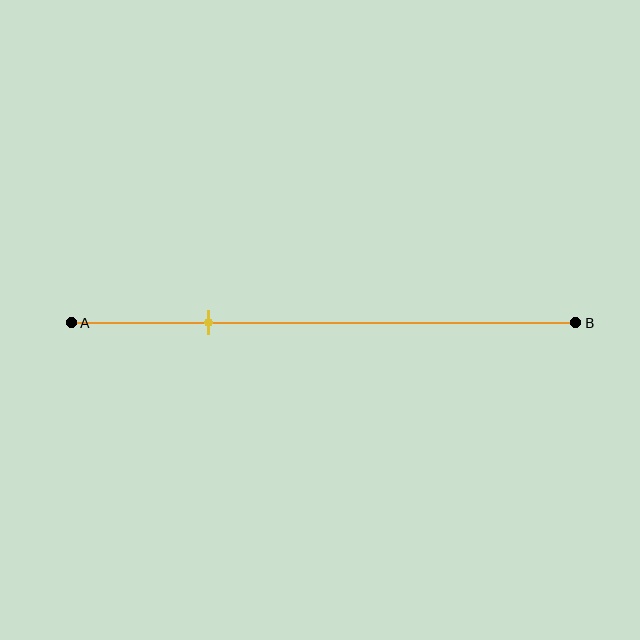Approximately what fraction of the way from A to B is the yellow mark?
The yellow mark is approximately 25% of the way from A to B.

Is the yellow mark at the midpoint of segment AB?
No, the mark is at about 25% from A, not at the 50% midpoint.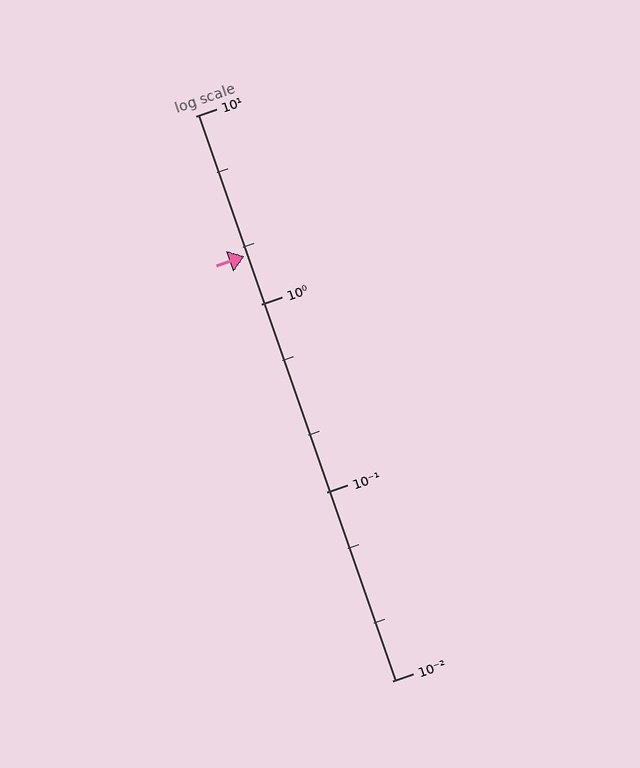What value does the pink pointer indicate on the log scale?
The pointer indicates approximately 1.8.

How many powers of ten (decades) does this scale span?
The scale spans 3 decades, from 0.01 to 10.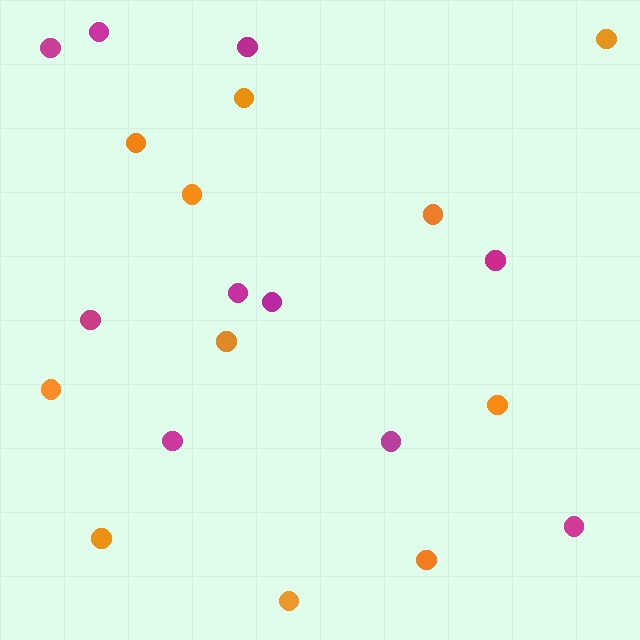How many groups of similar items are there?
There are 2 groups: one group of orange circles (11) and one group of magenta circles (10).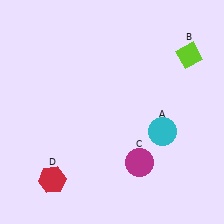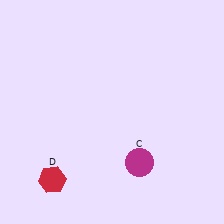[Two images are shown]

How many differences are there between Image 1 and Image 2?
There are 2 differences between the two images.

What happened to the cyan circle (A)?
The cyan circle (A) was removed in Image 2. It was in the bottom-right area of Image 1.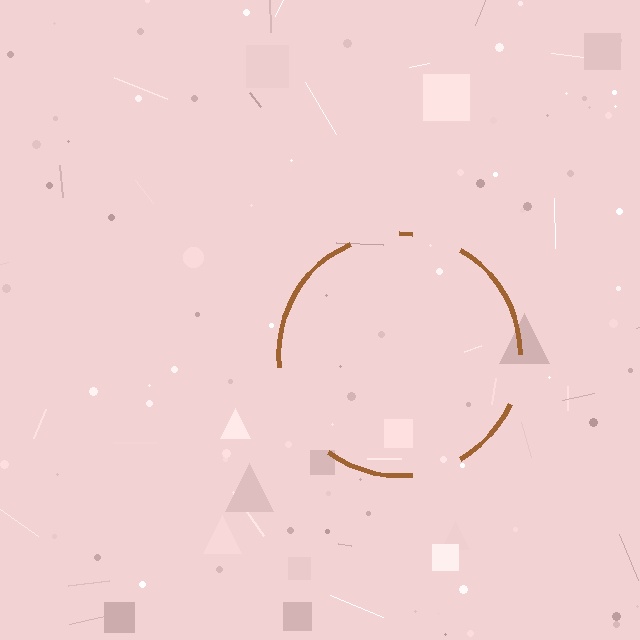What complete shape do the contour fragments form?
The contour fragments form a circle.